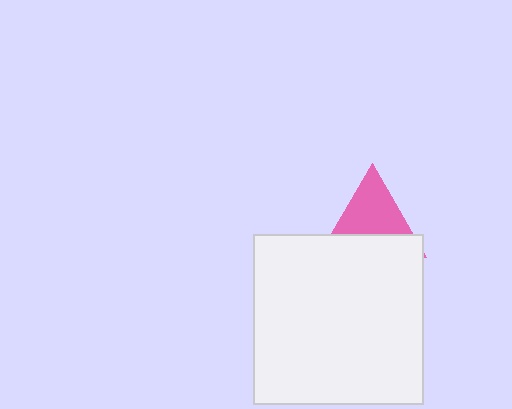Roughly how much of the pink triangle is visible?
About half of it is visible (roughly 56%).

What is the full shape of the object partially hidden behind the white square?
The partially hidden object is a pink triangle.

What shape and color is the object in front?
The object in front is a white square.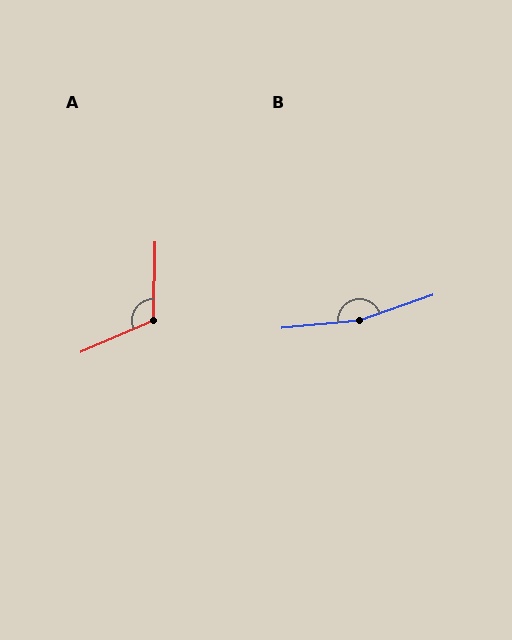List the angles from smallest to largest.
A (115°), B (166°).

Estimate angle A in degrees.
Approximately 115 degrees.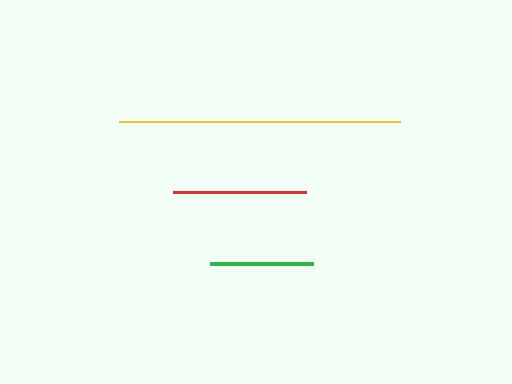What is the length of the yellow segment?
The yellow segment is approximately 281 pixels long.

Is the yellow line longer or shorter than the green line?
The yellow line is longer than the green line.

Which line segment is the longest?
The yellow line is the longest at approximately 281 pixels.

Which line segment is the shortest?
The green line is the shortest at approximately 103 pixels.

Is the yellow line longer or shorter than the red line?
The yellow line is longer than the red line.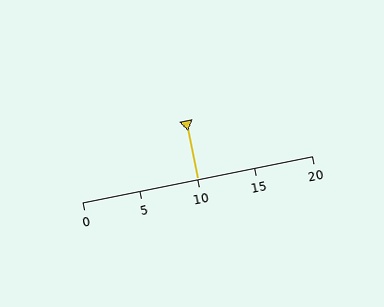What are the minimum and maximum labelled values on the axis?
The axis runs from 0 to 20.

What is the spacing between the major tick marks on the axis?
The major ticks are spaced 5 apart.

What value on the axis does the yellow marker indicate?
The marker indicates approximately 10.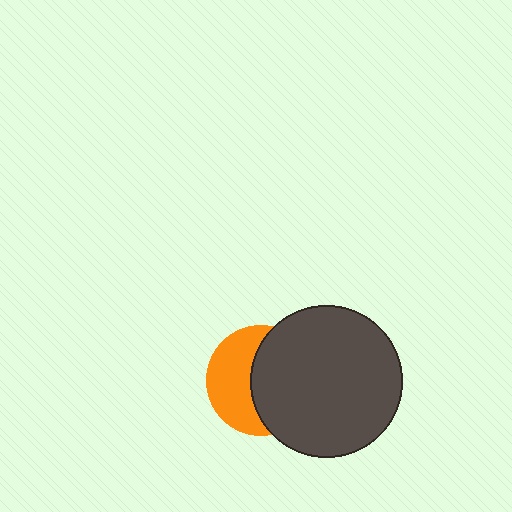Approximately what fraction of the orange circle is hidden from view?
Roughly 54% of the orange circle is hidden behind the dark gray circle.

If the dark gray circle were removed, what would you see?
You would see the complete orange circle.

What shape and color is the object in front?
The object in front is a dark gray circle.